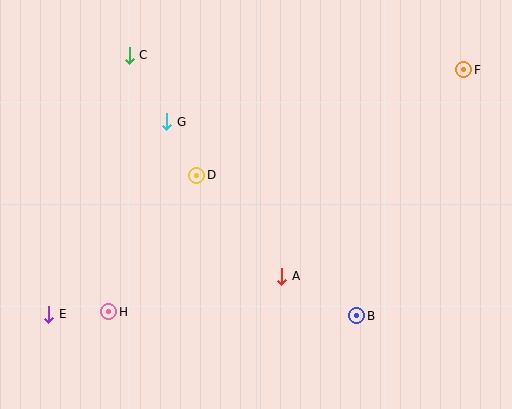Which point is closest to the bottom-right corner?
Point B is closest to the bottom-right corner.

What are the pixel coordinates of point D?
Point D is at (197, 175).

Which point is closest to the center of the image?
Point D at (197, 175) is closest to the center.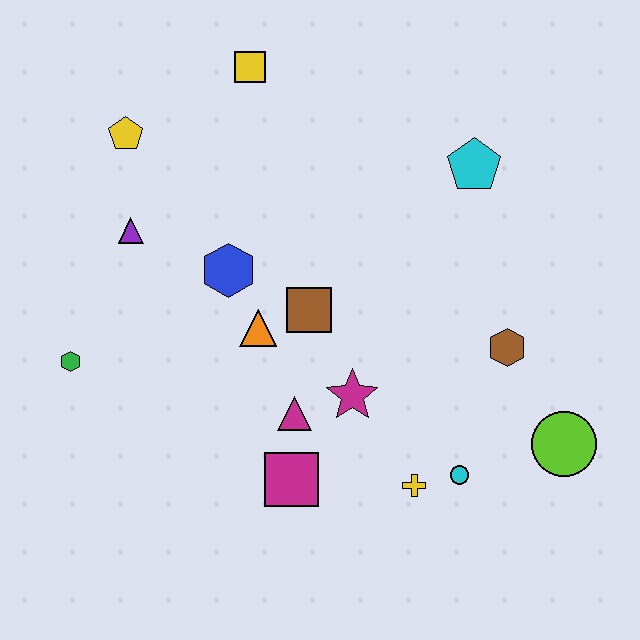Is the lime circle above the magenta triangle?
No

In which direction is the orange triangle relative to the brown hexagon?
The orange triangle is to the left of the brown hexagon.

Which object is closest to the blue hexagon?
The orange triangle is closest to the blue hexagon.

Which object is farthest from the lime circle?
The yellow pentagon is farthest from the lime circle.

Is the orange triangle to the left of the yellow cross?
Yes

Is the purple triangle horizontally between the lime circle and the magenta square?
No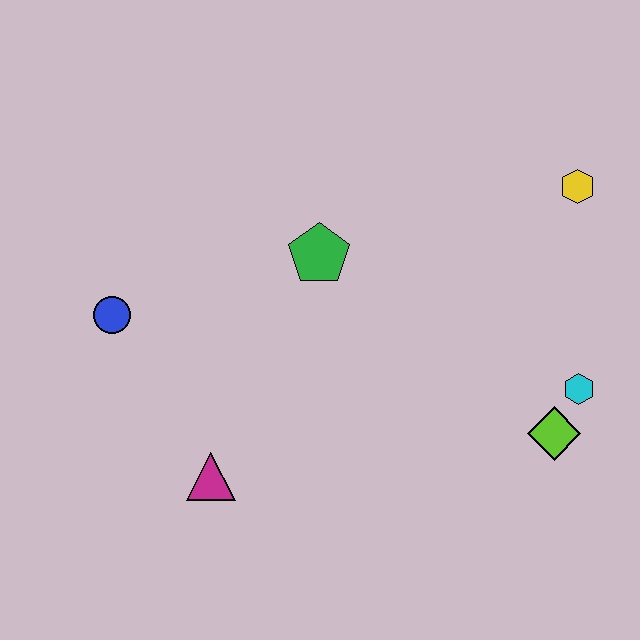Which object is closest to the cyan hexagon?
The lime diamond is closest to the cyan hexagon.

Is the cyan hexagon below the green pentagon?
Yes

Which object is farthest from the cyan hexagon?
The blue circle is farthest from the cyan hexagon.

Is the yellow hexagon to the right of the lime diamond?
Yes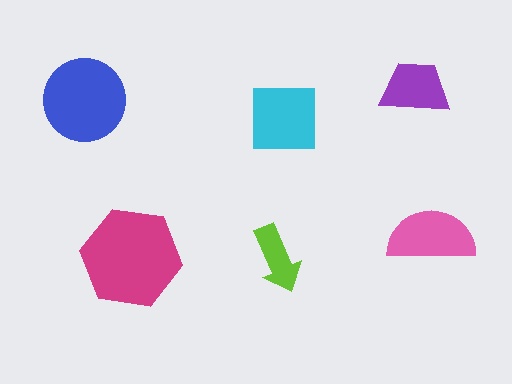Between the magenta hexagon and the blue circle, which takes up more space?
The magenta hexagon.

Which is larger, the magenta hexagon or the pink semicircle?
The magenta hexagon.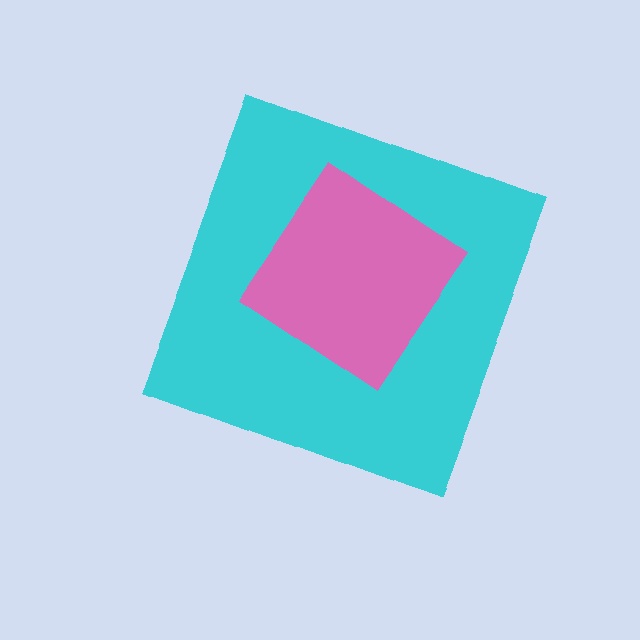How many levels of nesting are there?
2.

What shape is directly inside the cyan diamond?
The pink diamond.